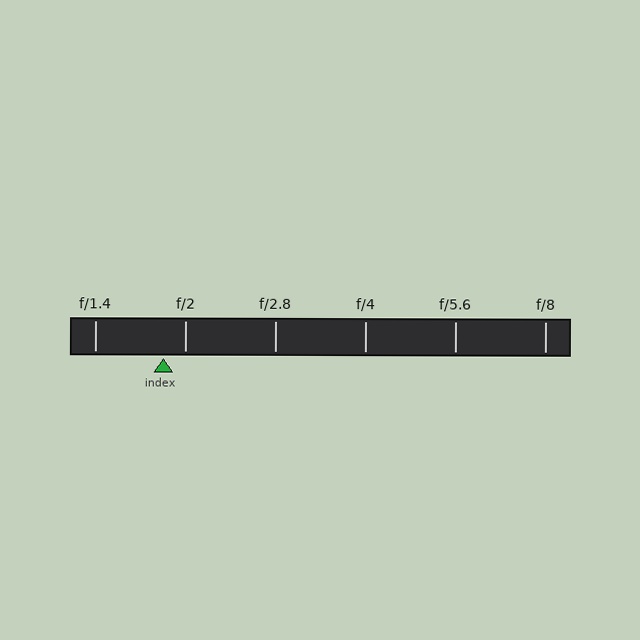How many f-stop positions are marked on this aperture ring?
There are 6 f-stop positions marked.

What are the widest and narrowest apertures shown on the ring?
The widest aperture shown is f/1.4 and the narrowest is f/8.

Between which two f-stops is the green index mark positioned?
The index mark is between f/1.4 and f/2.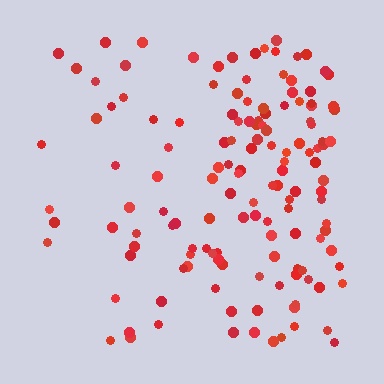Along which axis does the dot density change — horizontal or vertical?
Horizontal.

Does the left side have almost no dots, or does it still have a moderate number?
Still a moderate number, just noticeably fewer than the right.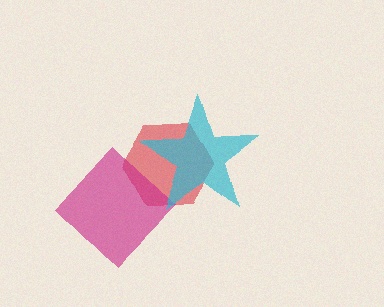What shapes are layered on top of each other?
The layered shapes are: a red hexagon, a magenta diamond, a cyan star.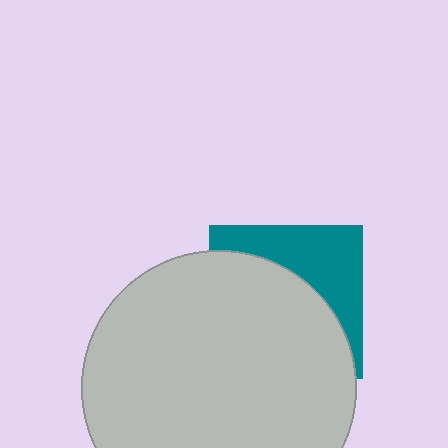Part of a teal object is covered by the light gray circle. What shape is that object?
It is a square.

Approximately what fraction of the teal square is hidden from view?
Roughly 63% of the teal square is hidden behind the light gray circle.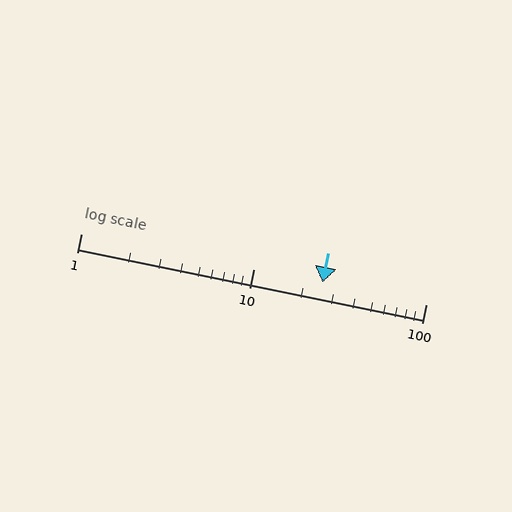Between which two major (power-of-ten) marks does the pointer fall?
The pointer is between 10 and 100.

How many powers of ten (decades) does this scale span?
The scale spans 2 decades, from 1 to 100.